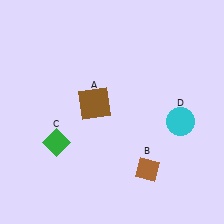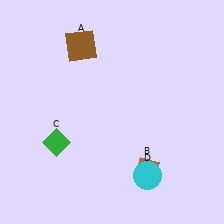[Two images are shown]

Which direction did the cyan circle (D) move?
The cyan circle (D) moved down.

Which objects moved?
The objects that moved are: the brown square (A), the cyan circle (D).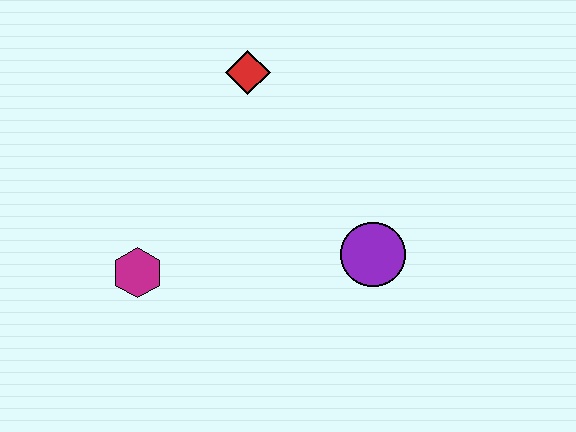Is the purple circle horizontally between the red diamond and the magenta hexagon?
No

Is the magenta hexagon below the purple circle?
Yes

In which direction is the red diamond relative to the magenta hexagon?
The red diamond is above the magenta hexagon.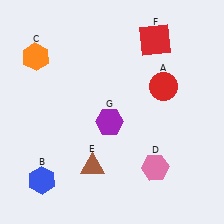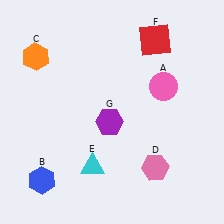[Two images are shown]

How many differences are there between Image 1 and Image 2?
There are 2 differences between the two images.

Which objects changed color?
A changed from red to pink. E changed from brown to cyan.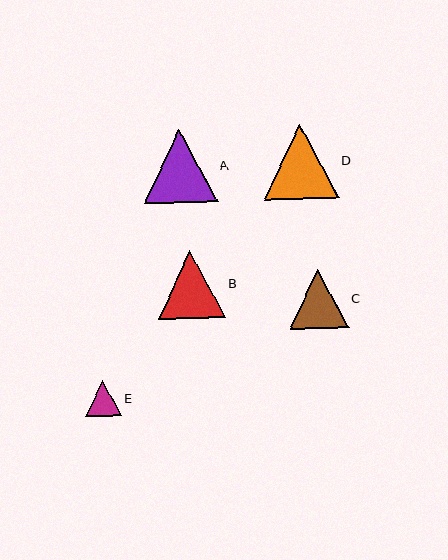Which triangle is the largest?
Triangle D is the largest with a size of approximately 75 pixels.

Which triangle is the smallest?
Triangle E is the smallest with a size of approximately 36 pixels.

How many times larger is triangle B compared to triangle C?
Triangle B is approximately 1.1 times the size of triangle C.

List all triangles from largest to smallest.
From largest to smallest: D, A, B, C, E.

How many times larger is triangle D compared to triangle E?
Triangle D is approximately 2.1 times the size of triangle E.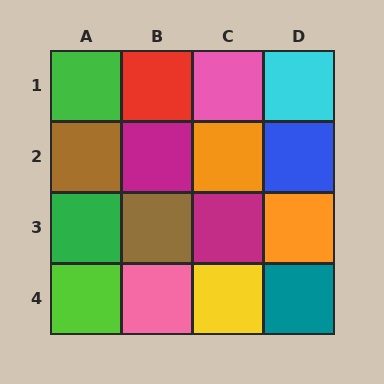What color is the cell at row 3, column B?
Brown.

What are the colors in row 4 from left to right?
Lime, pink, yellow, teal.